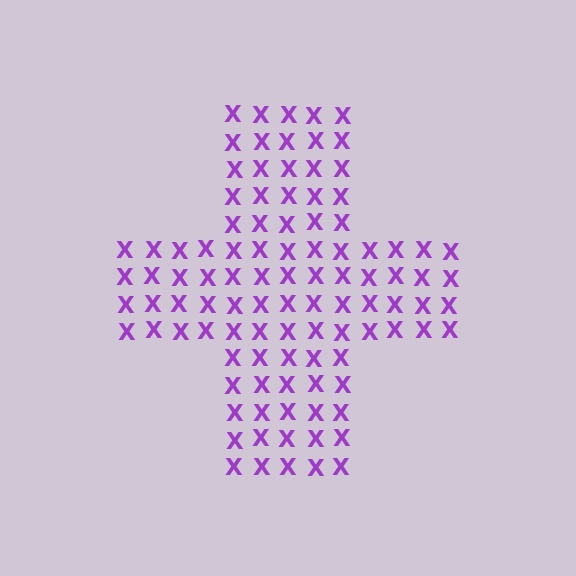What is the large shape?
The large shape is a cross.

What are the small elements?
The small elements are letter X's.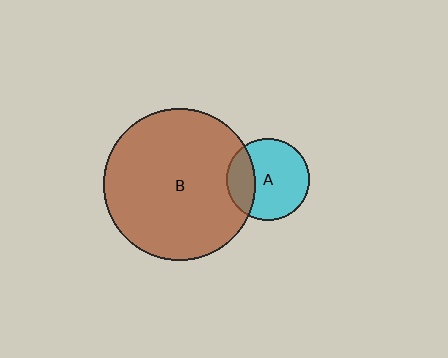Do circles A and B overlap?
Yes.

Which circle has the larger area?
Circle B (brown).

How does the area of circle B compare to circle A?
Approximately 3.4 times.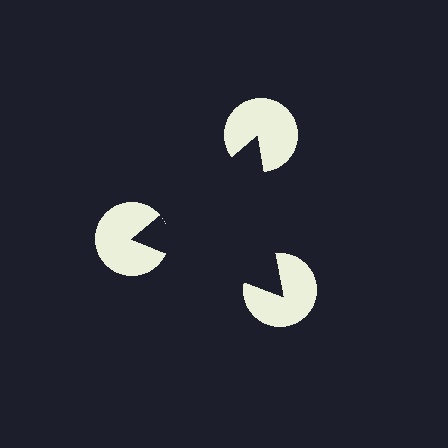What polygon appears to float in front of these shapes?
An illusory triangle — its edges are inferred from the aligned wedge cuts in the pac-man discs, not physically drawn.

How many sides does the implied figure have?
3 sides.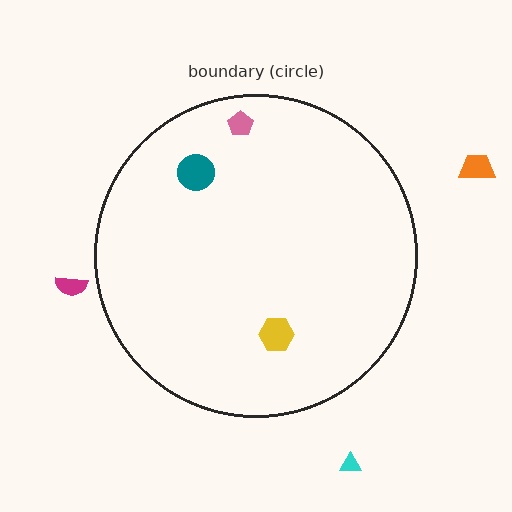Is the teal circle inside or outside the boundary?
Inside.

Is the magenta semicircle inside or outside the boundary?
Outside.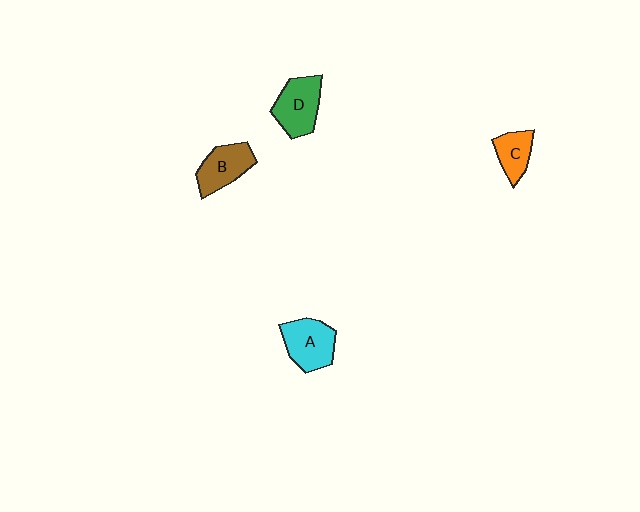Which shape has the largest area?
Shape D (green).